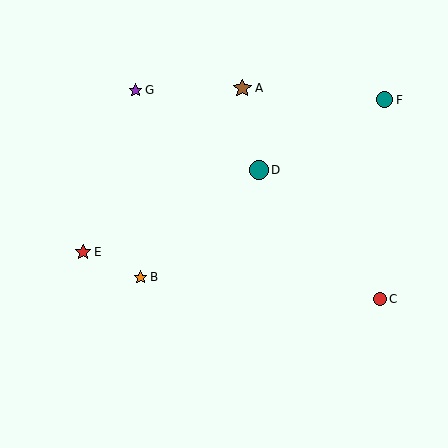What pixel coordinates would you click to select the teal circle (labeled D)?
Click at (259, 170) to select the teal circle D.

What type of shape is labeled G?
Shape G is a purple star.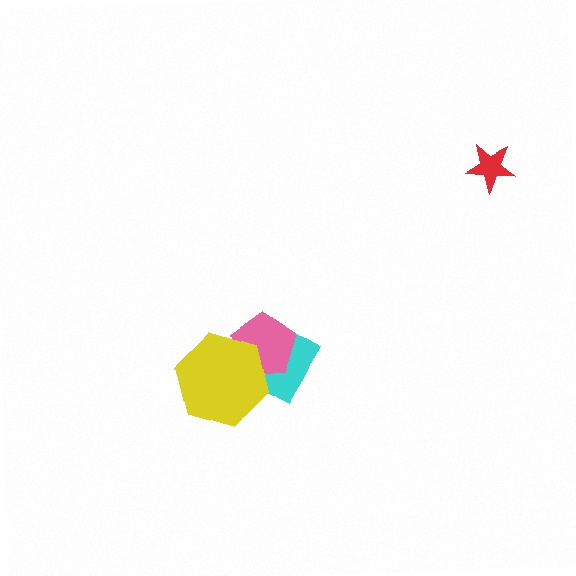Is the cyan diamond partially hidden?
Yes, it is partially covered by another shape.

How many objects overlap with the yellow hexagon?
2 objects overlap with the yellow hexagon.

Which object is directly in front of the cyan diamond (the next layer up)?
The pink pentagon is directly in front of the cyan diamond.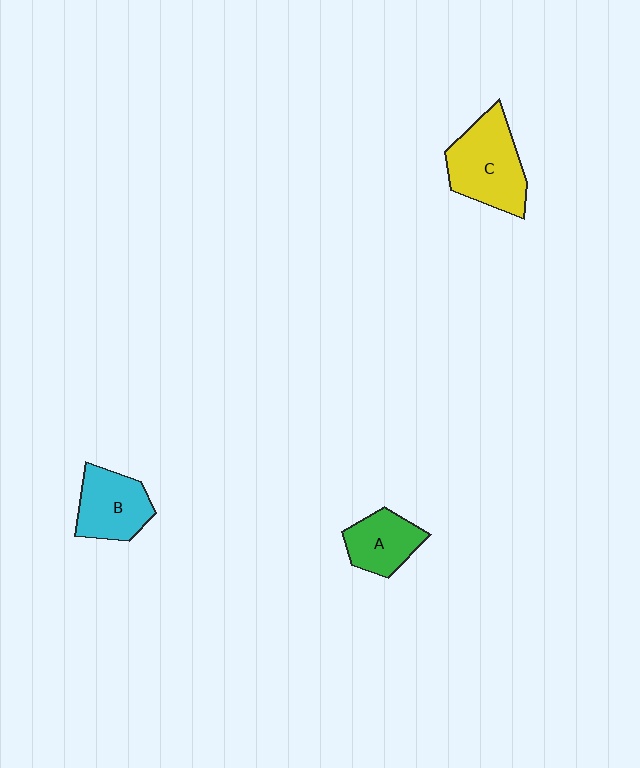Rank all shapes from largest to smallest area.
From largest to smallest: C (yellow), B (cyan), A (green).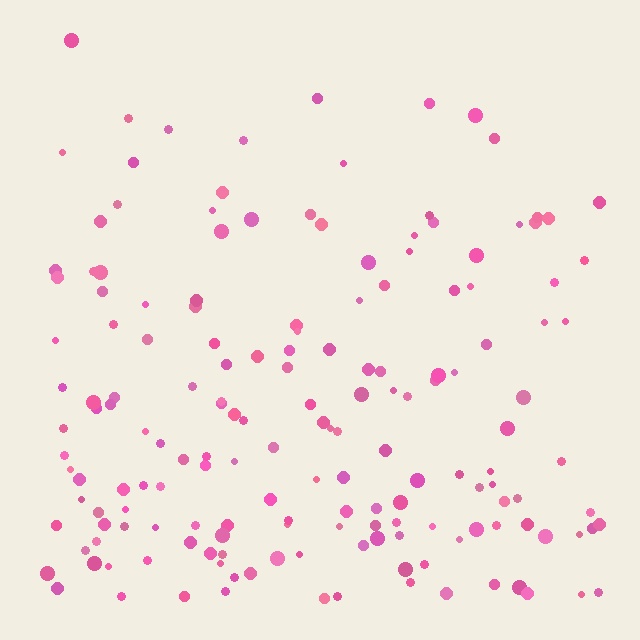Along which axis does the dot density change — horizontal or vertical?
Vertical.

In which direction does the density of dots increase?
From top to bottom, with the bottom side densest.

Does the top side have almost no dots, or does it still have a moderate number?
Still a moderate number, just noticeably fewer than the bottom.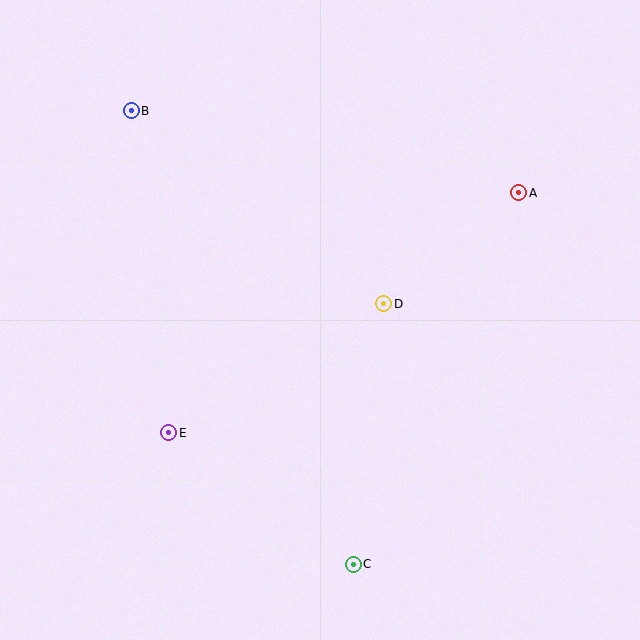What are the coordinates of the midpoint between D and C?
The midpoint between D and C is at (369, 434).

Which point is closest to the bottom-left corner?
Point E is closest to the bottom-left corner.